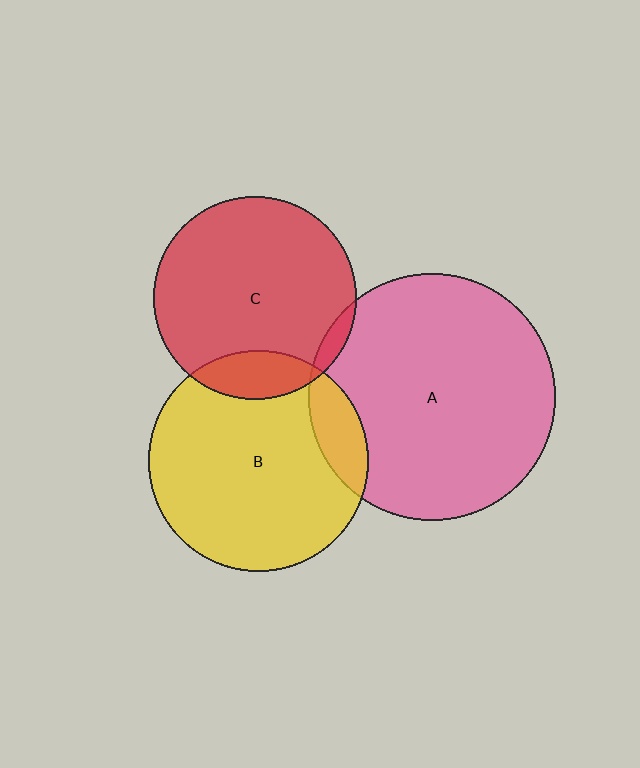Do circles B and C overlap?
Yes.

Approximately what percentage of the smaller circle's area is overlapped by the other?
Approximately 15%.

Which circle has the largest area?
Circle A (pink).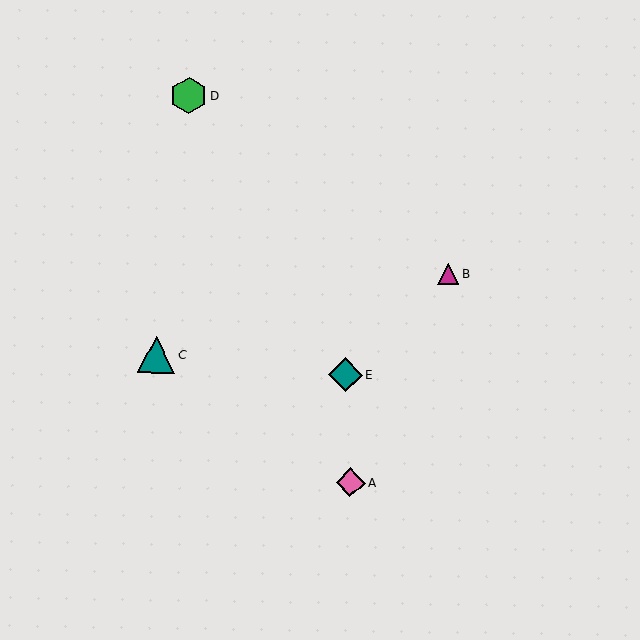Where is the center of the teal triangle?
The center of the teal triangle is at (156, 355).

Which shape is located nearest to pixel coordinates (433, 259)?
The magenta triangle (labeled B) at (448, 274) is nearest to that location.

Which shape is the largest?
The teal triangle (labeled C) is the largest.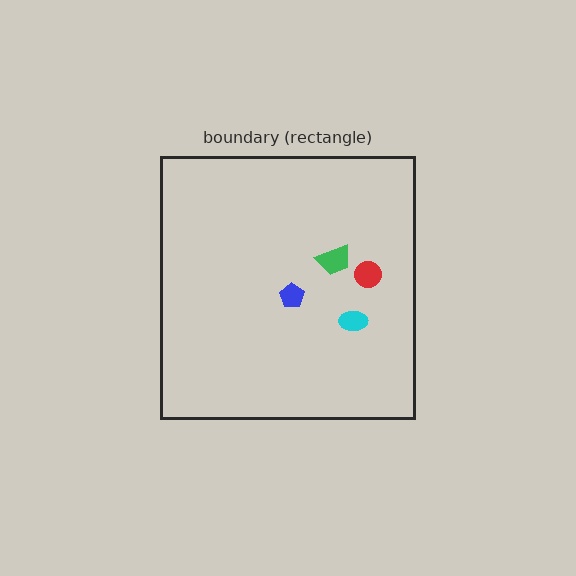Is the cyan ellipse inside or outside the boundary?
Inside.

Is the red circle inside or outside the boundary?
Inside.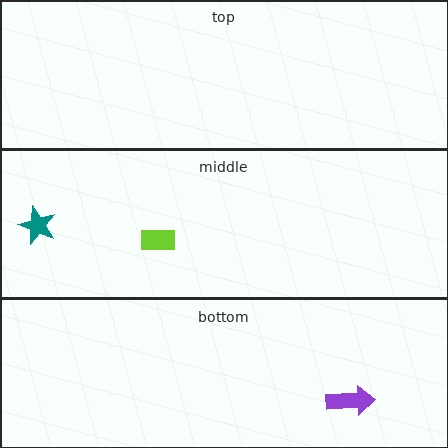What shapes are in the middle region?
The lime rectangle, the teal star.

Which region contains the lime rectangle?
The middle region.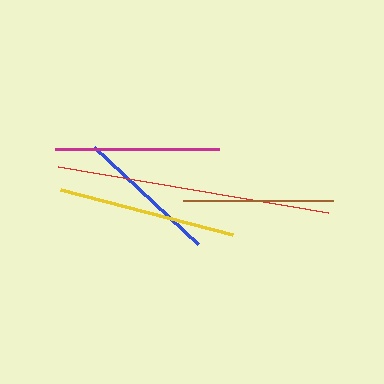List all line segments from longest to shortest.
From longest to shortest: red, yellow, magenta, brown, blue.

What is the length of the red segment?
The red segment is approximately 274 pixels long.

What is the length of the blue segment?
The blue segment is approximately 143 pixels long.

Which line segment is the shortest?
The blue line is the shortest at approximately 143 pixels.